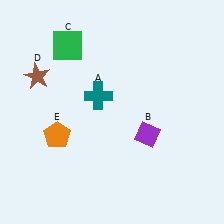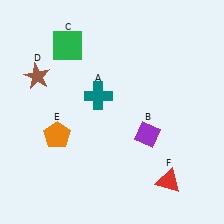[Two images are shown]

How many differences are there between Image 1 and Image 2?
There is 1 difference between the two images.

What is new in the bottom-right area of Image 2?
A red triangle (F) was added in the bottom-right area of Image 2.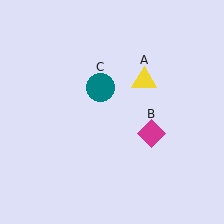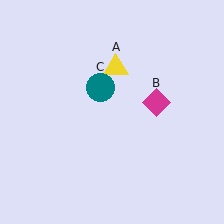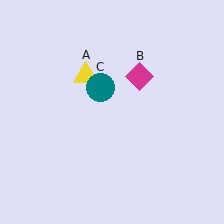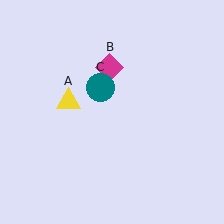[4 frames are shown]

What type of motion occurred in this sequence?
The yellow triangle (object A), magenta diamond (object B) rotated counterclockwise around the center of the scene.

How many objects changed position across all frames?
2 objects changed position: yellow triangle (object A), magenta diamond (object B).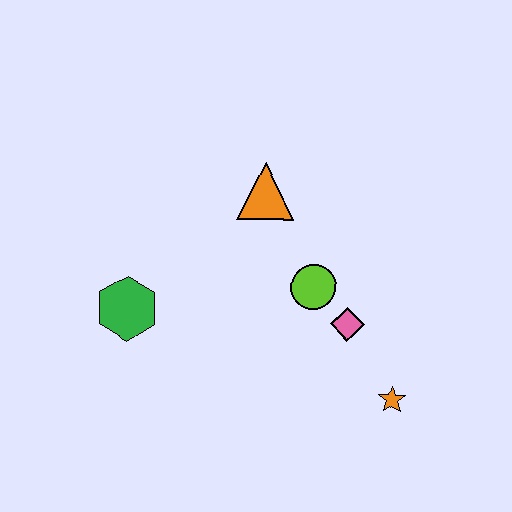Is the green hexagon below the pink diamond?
No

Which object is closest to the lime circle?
The pink diamond is closest to the lime circle.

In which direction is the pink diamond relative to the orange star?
The pink diamond is above the orange star.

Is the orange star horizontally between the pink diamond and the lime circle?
No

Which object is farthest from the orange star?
The green hexagon is farthest from the orange star.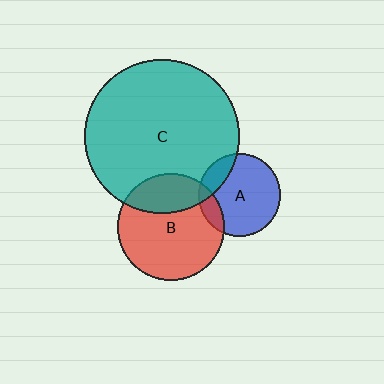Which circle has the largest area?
Circle C (teal).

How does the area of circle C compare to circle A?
Approximately 3.5 times.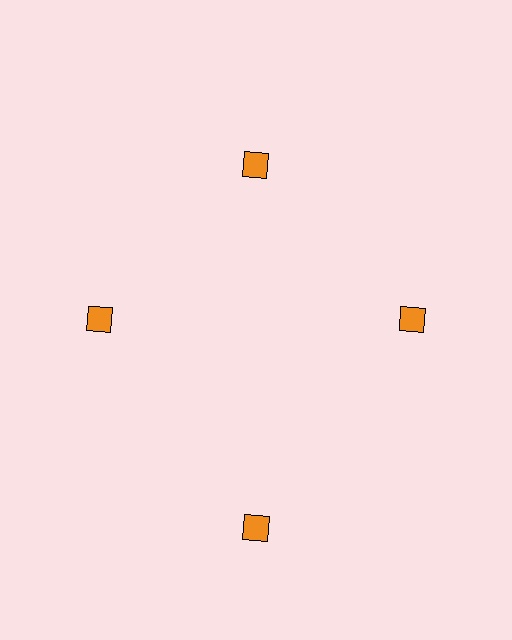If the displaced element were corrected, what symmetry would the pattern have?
It would have 4-fold rotational symmetry — the pattern would map onto itself every 90 degrees.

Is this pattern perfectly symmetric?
No. The 4 orange diamonds are arranged in a ring, but one element near the 6 o'clock position is pushed outward from the center, breaking the 4-fold rotational symmetry.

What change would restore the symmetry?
The symmetry would be restored by moving it inward, back onto the ring so that all 4 diamonds sit at equal angles and equal distance from the center.